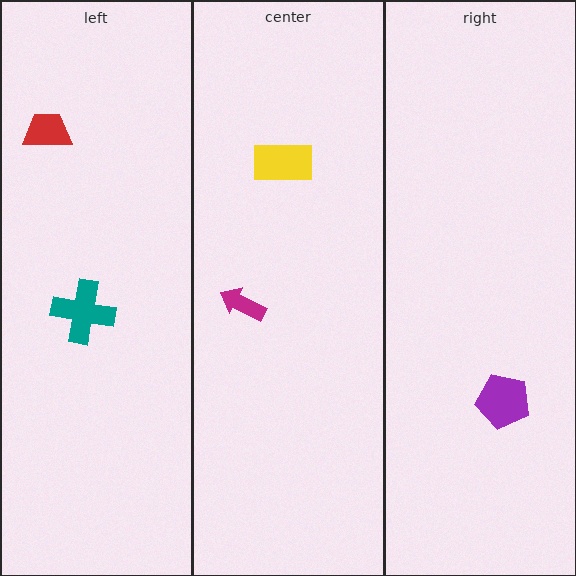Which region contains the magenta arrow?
The center region.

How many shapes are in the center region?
2.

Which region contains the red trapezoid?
The left region.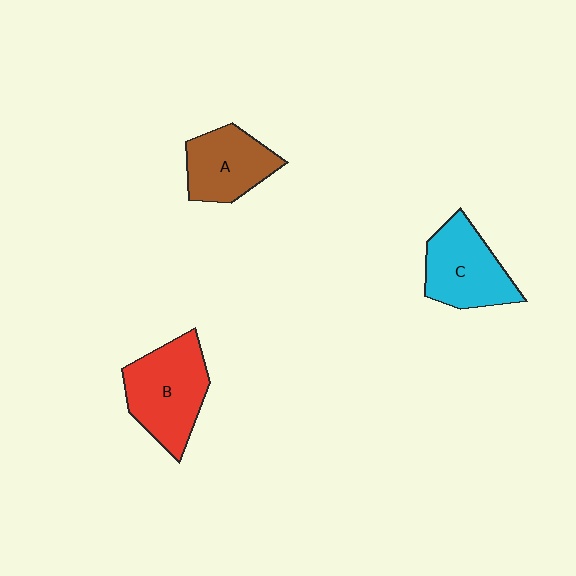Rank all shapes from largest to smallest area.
From largest to smallest: B (red), C (cyan), A (brown).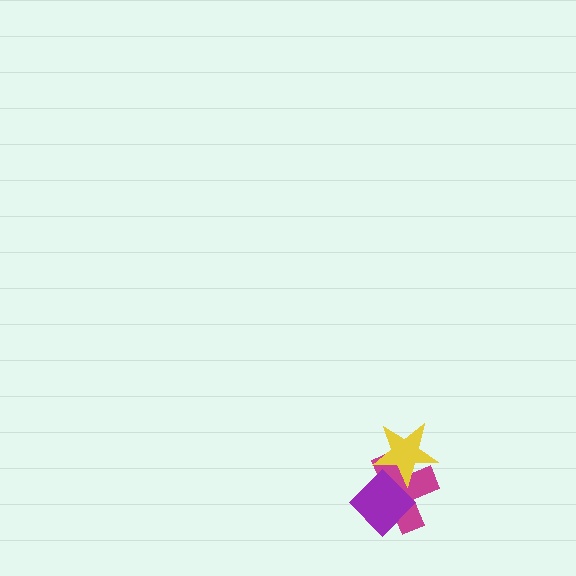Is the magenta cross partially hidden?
Yes, it is partially covered by another shape.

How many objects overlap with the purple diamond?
2 objects overlap with the purple diamond.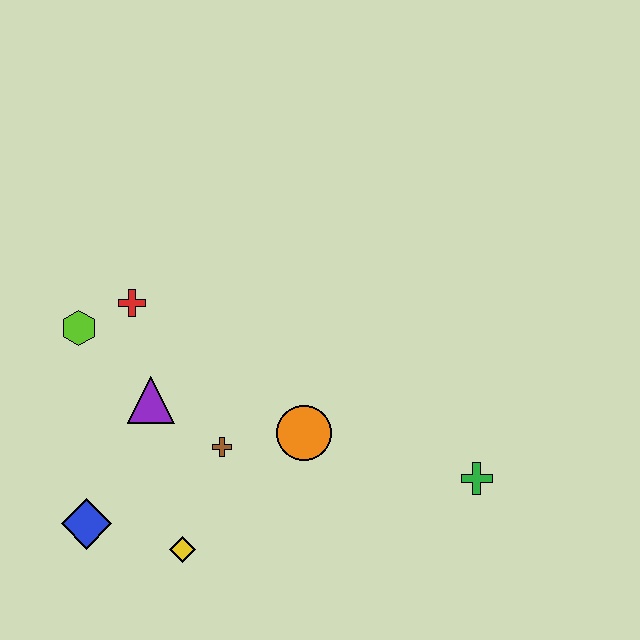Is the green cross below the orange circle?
Yes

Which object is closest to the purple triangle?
The brown cross is closest to the purple triangle.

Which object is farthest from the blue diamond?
The green cross is farthest from the blue diamond.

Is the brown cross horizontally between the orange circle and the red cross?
Yes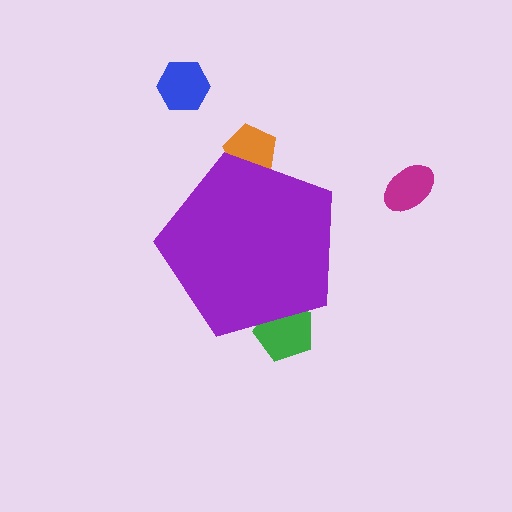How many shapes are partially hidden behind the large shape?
2 shapes are partially hidden.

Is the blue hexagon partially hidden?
No, the blue hexagon is fully visible.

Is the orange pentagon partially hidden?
Yes, the orange pentagon is partially hidden behind the purple pentagon.